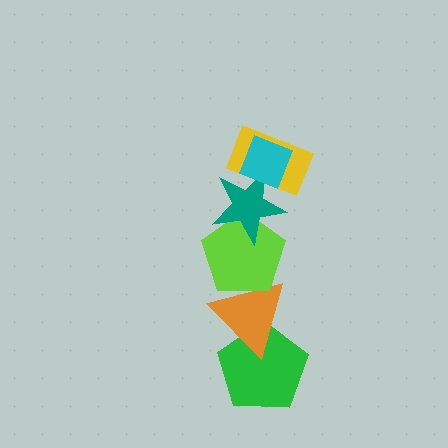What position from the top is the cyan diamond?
The cyan diamond is 1st from the top.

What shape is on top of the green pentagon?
The orange triangle is on top of the green pentagon.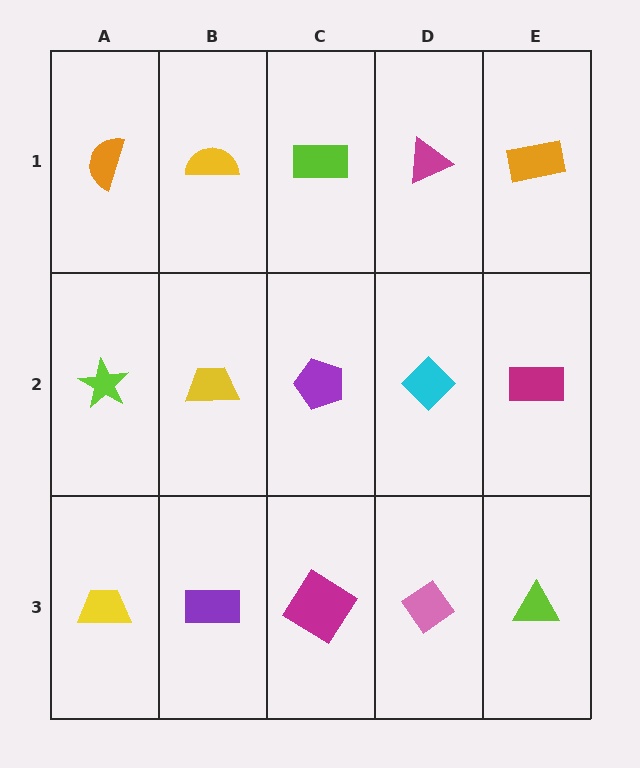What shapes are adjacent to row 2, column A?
An orange semicircle (row 1, column A), a yellow trapezoid (row 3, column A), a yellow trapezoid (row 2, column B).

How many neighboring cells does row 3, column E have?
2.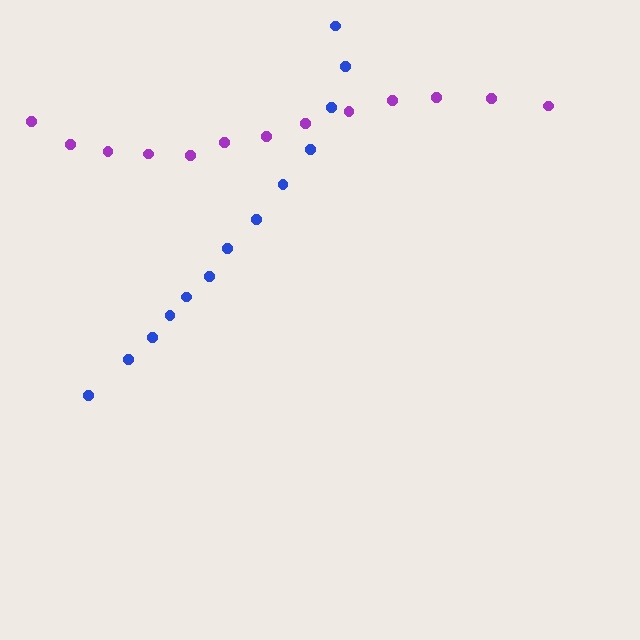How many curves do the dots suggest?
There are 2 distinct paths.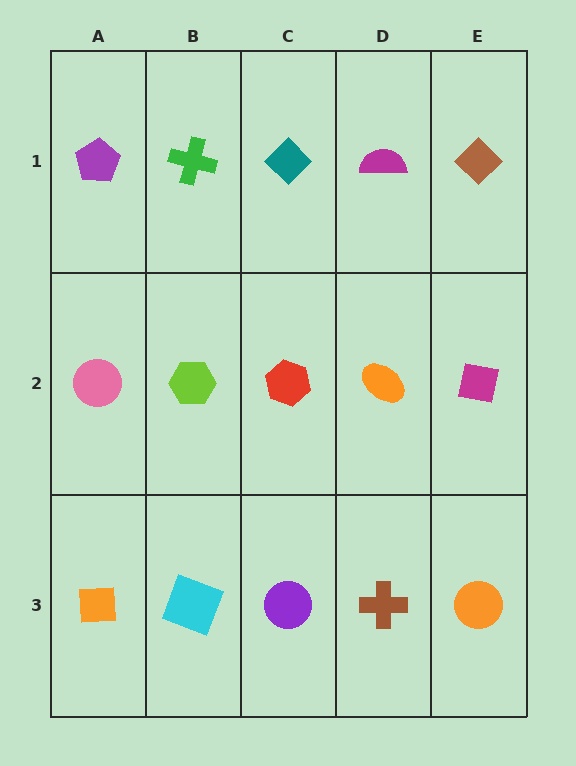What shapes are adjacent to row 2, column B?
A green cross (row 1, column B), a cyan square (row 3, column B), a pink circle (row 2, column A), a red hexagon (row 2, column C).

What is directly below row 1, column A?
A pink circle.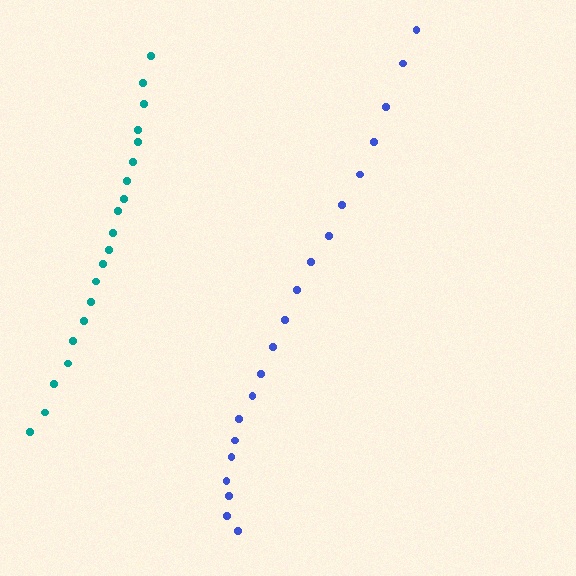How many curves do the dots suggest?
There are 2 distinct paths.